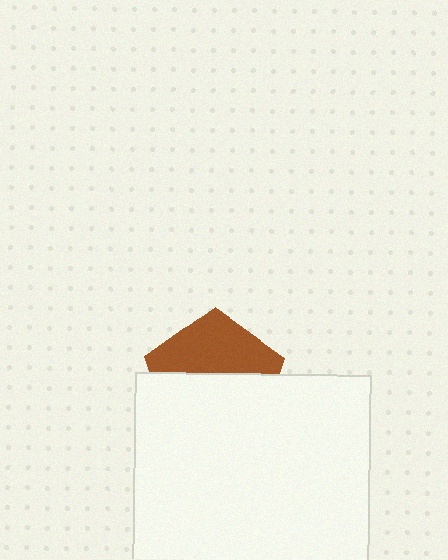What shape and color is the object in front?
The object in front is a white rectangle.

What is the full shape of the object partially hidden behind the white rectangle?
The partially hidden object is a brown pentagon.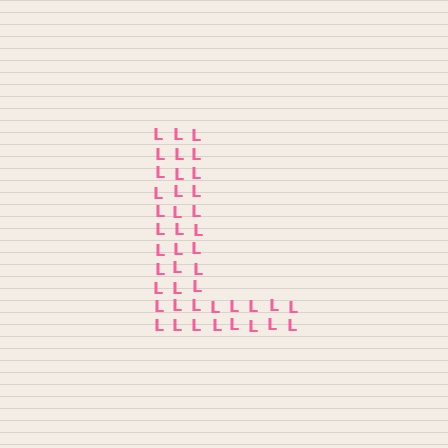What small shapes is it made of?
It is made of small letter L's.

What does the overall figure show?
The overall figure shows the letter L.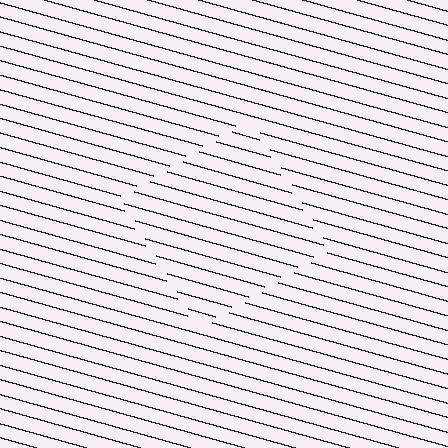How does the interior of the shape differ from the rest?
The interior of the shape contains the same grating, shifted by half a period — the contour is defined by the phase discontinuity where line-ends from the inner and outer gratings abut.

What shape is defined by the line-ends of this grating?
An illusory square. The interior of the shape contains the same grating, shifted by half a period — the contour is defined by the phase discontinuity where line-ends from the inner and outer gratings abut.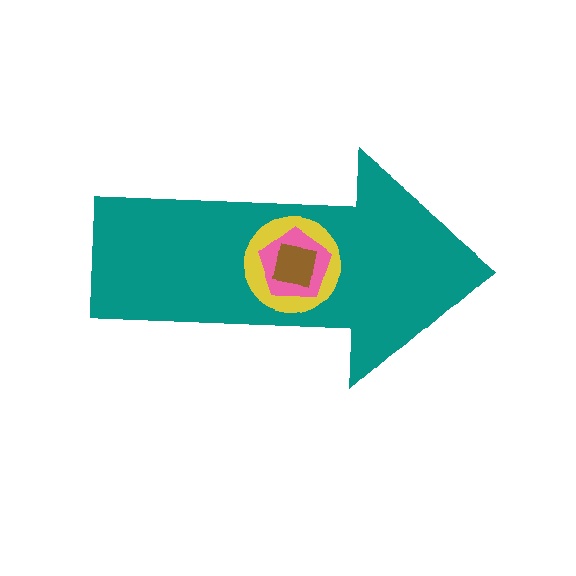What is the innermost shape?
The brown square.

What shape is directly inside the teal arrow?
The yellow circle.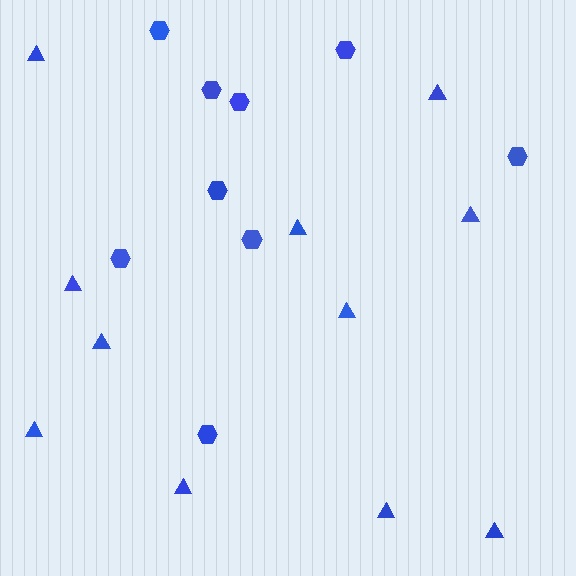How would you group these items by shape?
There are 2 groups: one group of hexagons (9) and one group of triangles (11).